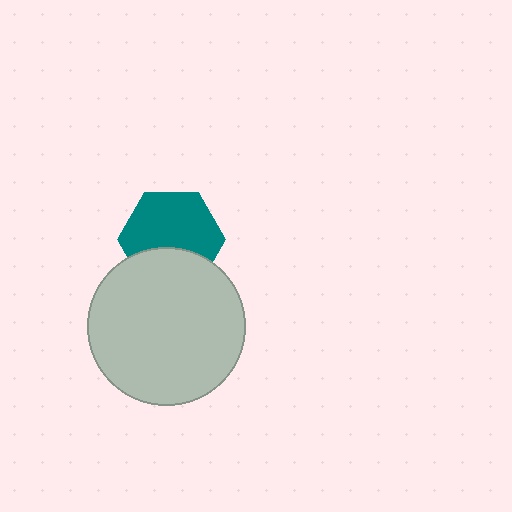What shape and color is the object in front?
The object in front is a light gray circle.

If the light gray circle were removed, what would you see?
You would see the complete teal hexagon.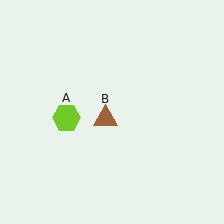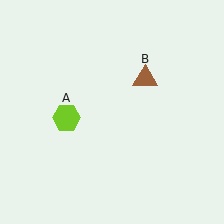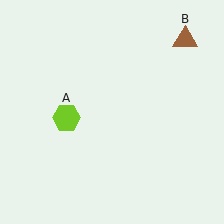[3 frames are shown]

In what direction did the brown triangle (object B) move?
The brown triangle (object B) moved up and to the right.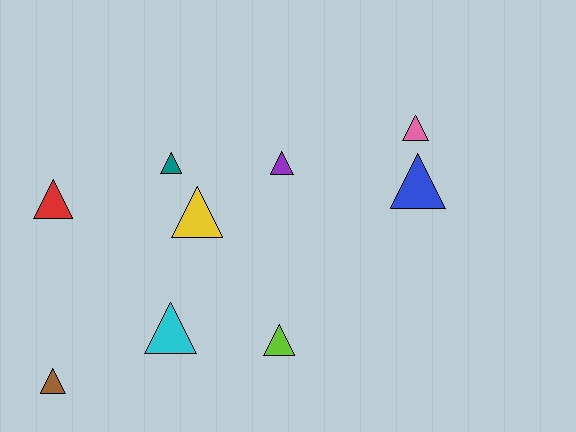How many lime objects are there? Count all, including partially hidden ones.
There is 1 lime object.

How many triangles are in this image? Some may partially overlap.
There are 9 triangles.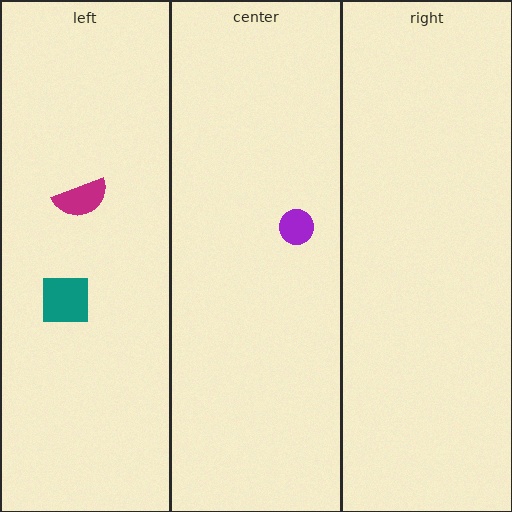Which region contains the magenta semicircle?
The left region.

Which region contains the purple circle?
The center region.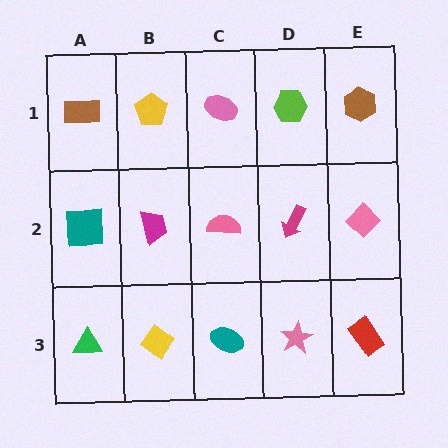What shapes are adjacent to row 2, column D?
A lime hexagon (row 1, column D), a pink star (row 3, column D), a pink semicircle (row 2, column C), a pink diamond (row 2, column E).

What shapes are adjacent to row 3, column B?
A magenta trapezoid (row 2, column B), a green triangle (row 3, column A), a teal ellipse (row 3, column C).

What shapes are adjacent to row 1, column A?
A teal square (row 2, column A), a yellow pentagon (row 1, column B).